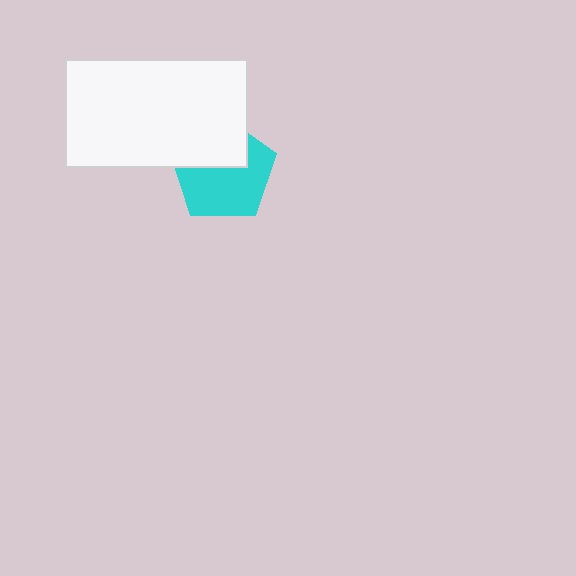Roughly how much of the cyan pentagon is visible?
About half of it is visible (roughly 62%).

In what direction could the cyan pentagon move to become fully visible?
The cyan pentagon could move down. That would shift it out from behind the white rectangle entirely.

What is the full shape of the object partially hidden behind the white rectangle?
The partially hidden object is a cyan pentagon.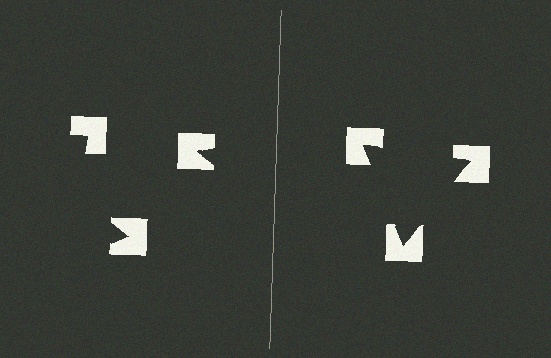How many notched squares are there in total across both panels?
6 — 3 on each side.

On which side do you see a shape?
An illusory triangle appears on the right side. On the left side the wedge cuts are rotated, so no coherent shape forms.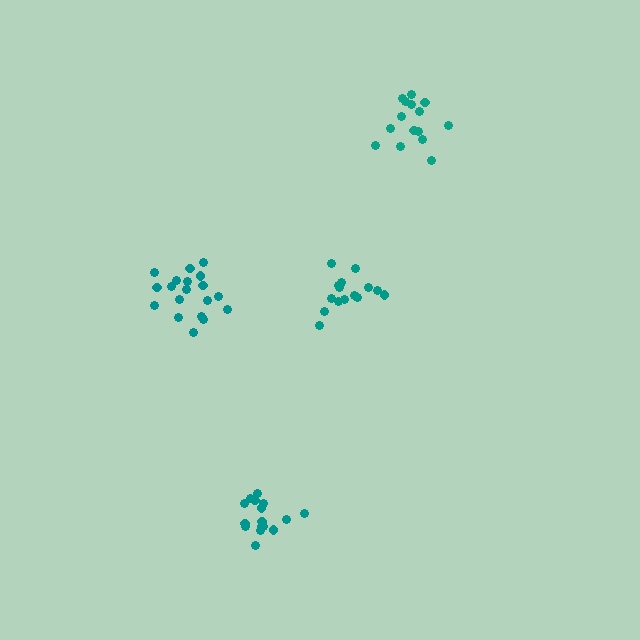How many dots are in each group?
Group 1: 16 dots, Group 2: 19 dots, Group 3: 15 dots, Group 4: 17 dots (67 total).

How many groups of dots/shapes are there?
There are 4 groups.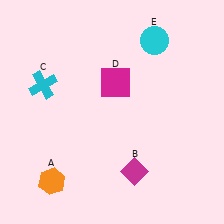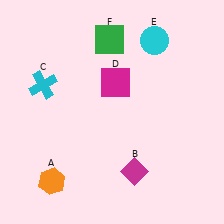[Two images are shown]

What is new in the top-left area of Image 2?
A green square (F) was added in the top-left area of Image 2.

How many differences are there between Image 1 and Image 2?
There is 1 difference between the two images.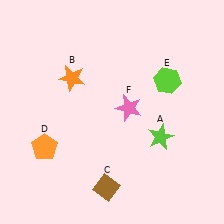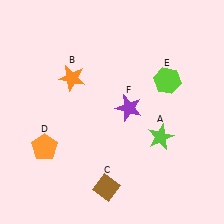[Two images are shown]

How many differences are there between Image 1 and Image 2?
There is 1 difference between the two images.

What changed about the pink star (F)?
In Image 1, F is pink. In Image 2, it changed to purple.